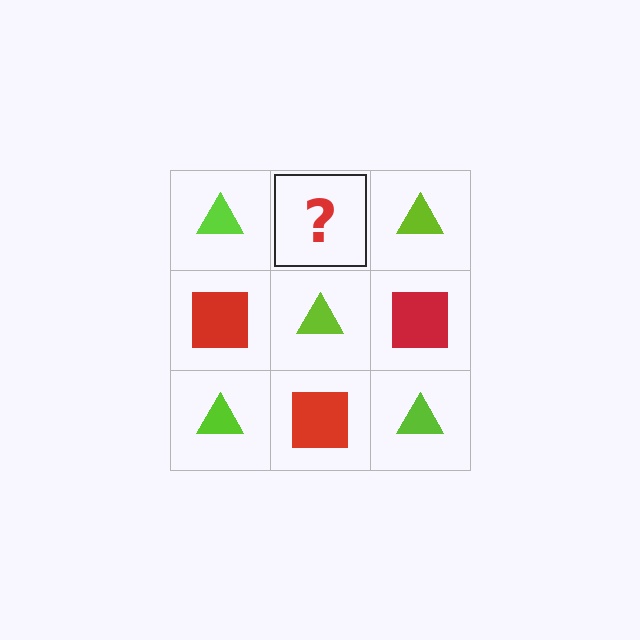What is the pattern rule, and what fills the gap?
The rule is that it alternates lime triangle and red square in a checkerboard pattern. The gap should be filled with a red square.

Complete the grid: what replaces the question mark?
The question mark should be replaced with a red square.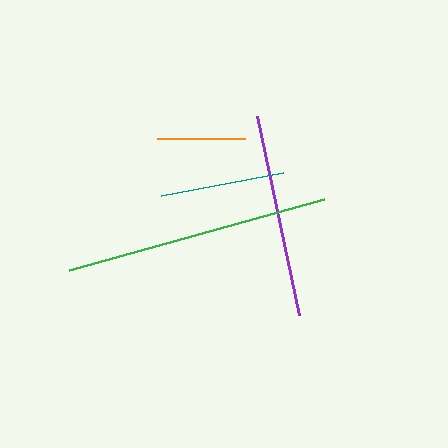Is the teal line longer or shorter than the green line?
The green line is longer than the teal line.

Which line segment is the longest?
The green line is the longest at approximately 264 pixels.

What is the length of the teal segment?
The teal segment is approximately 124 pixels long.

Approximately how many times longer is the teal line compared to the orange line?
The teal line is approximately 1.4 times the length of the orange line.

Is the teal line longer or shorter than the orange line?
The teal line is longer than the orange line.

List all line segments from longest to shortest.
From longest to shortest: green, purple, teal, orange.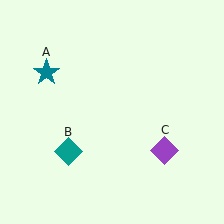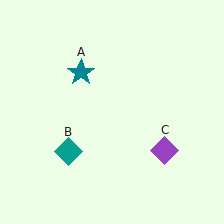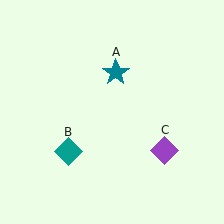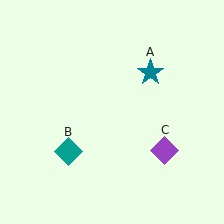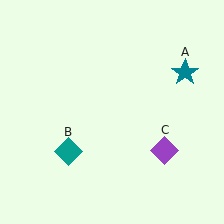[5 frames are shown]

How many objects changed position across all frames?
1 object changed position: teal star (object A).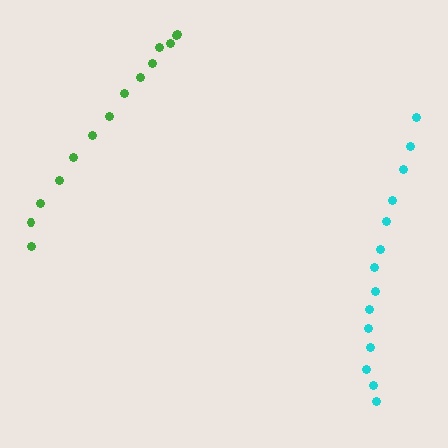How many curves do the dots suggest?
There are 2 distinct paths.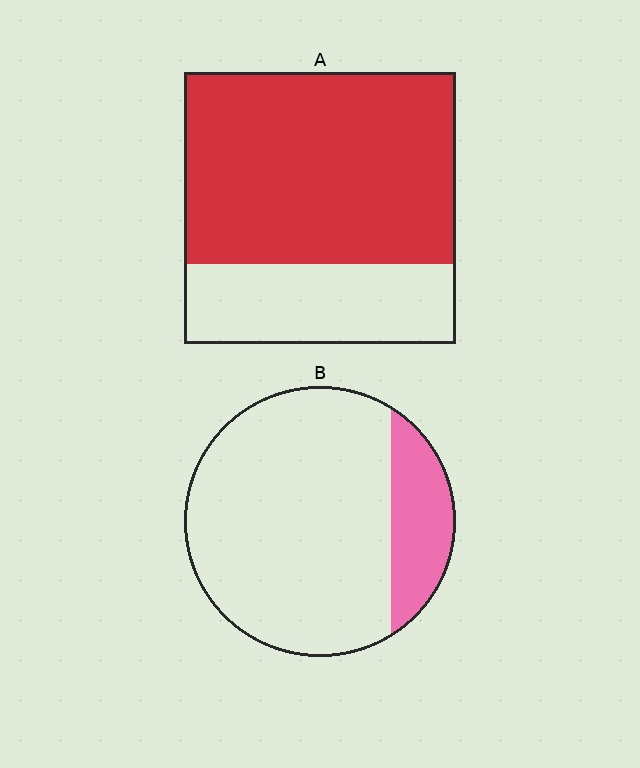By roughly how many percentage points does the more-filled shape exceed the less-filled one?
By roughly 50 percentage points (A over B).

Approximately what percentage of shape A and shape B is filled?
A is approximately 70% and B is approximately 20%.